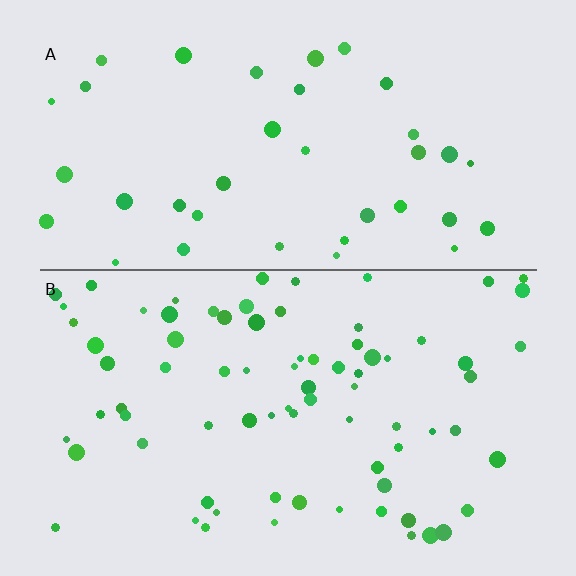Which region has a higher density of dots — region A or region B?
B (the bottom).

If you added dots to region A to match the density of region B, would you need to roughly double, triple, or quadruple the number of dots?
Approximately double.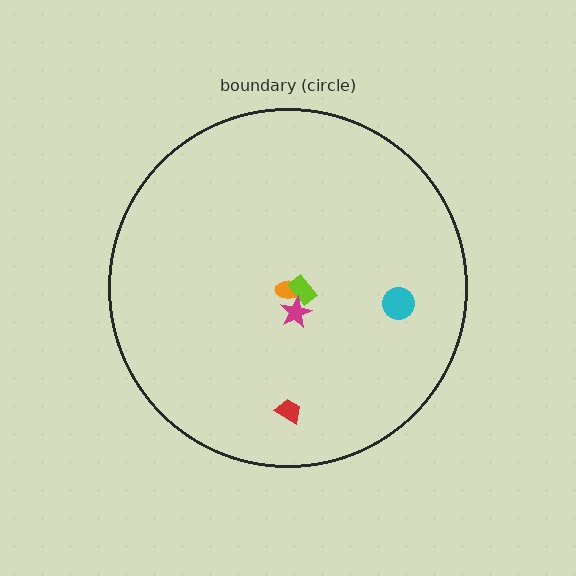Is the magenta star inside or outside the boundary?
Inside.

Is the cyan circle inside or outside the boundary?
Inside.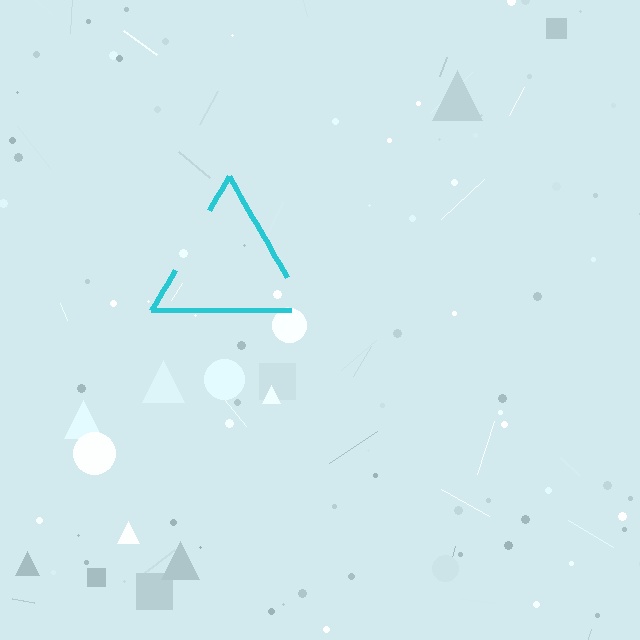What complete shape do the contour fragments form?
The contour fragments form a triangle.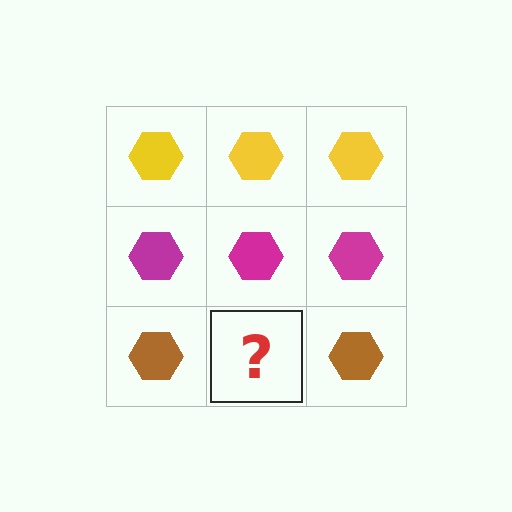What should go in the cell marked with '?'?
The missing cell should contain a brown hexagon.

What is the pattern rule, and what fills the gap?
The rule is that each row has a consistent color. The gap should be filled with a brown hexagon.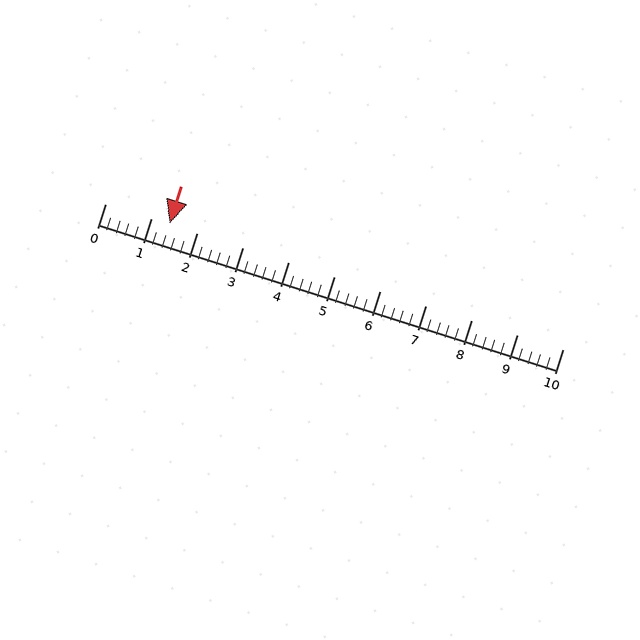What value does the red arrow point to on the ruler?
The red arrow points to approximately 1.4.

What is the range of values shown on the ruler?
The ruler shows values from 0 to 10.